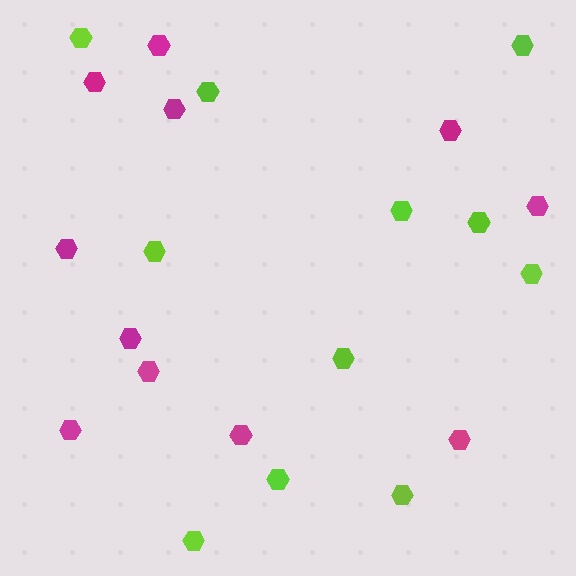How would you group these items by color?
There are 2 groups: one group of magenta hexagons (11) and one group of lime hexagons (11).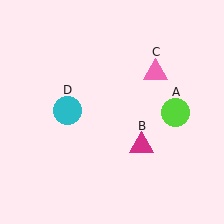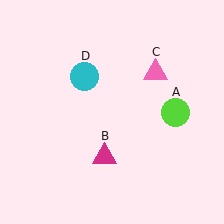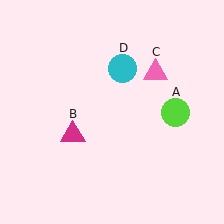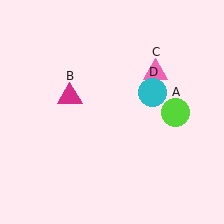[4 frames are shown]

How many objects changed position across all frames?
2 objects changed position: magenta triangle (object B), cyan circle (object D).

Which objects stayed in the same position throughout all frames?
Lime circle (object A) and pink triangle (object C) remained stationary.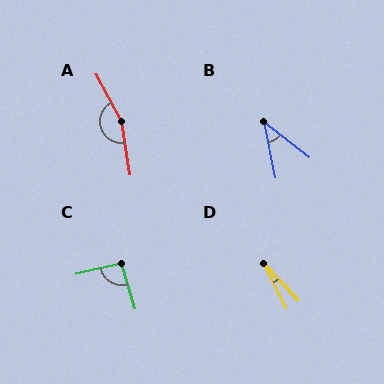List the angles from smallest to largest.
D (16°), B (41°), C (93°), A (162°).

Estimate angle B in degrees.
Approximately 41 degrees.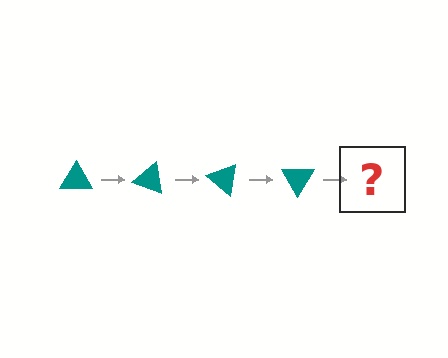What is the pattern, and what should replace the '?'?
The pattern is that the triangle rotates 20 degrees each step. The '?' should be a teal triangle rotated 80 degrees.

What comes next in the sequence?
The next element should be a teal triangle rotated 80 degrees.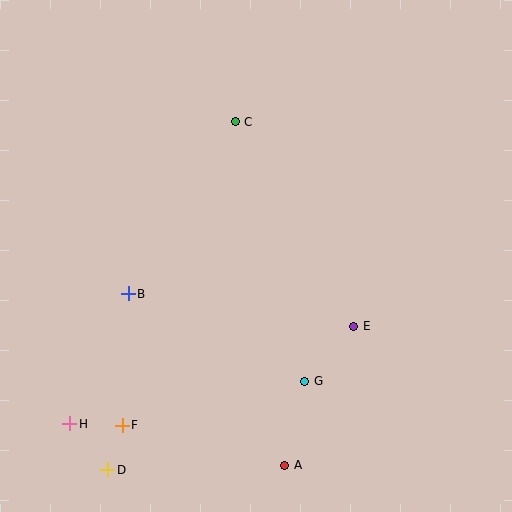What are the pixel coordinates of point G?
Point G is at (305, 381).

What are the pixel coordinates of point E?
Point E is at (354, 326).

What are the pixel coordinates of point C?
Point C is at (235, 122).